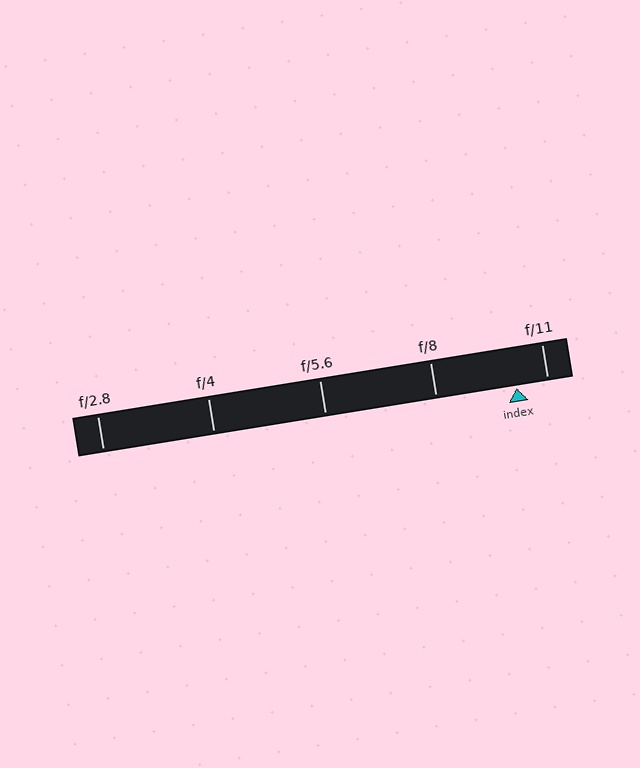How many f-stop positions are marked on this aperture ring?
There are 5 f-stop positions marked.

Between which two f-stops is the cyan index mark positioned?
The index mark is between f/8 and f/11.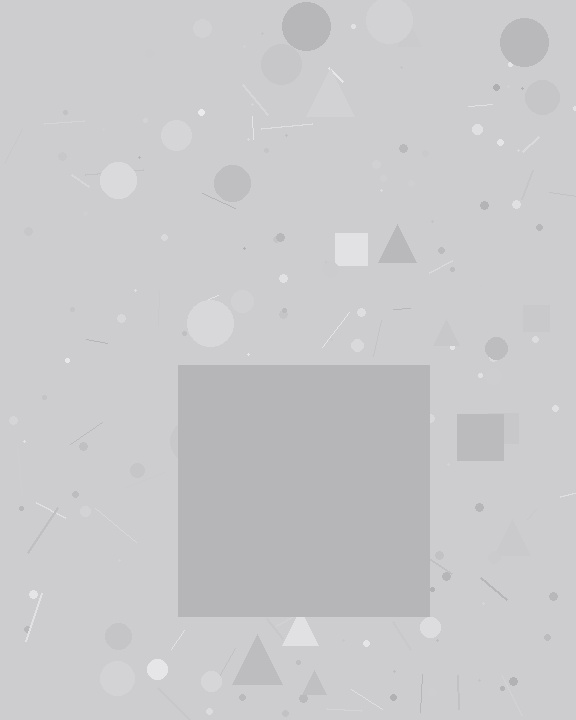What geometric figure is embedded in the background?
A square is embedded in the background.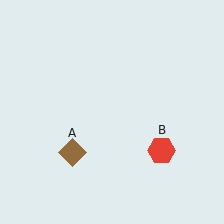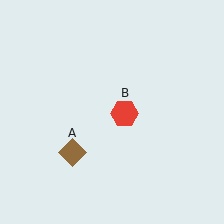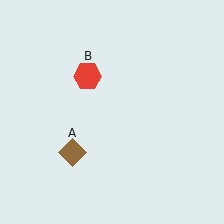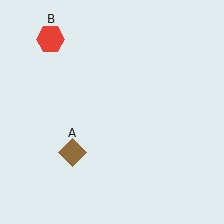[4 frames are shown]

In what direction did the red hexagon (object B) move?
The red hexagon (object B) moved up and to the left.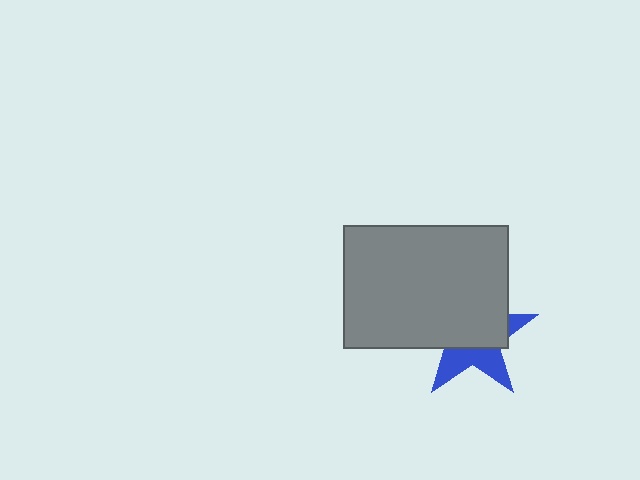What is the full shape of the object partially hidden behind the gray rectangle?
The partially hidden object is a blue star.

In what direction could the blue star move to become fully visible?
The blue star could move down. That would shift it out from behind the gray rectangle entirely.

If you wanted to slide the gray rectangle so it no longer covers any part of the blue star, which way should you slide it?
Slide it up — that is the most direct way to separate the two shapes.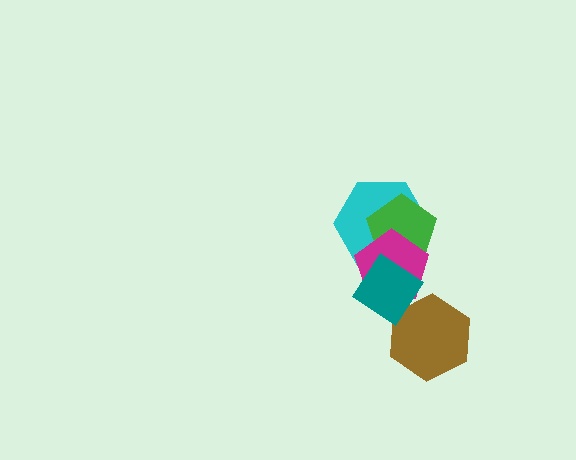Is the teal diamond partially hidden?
No, no other shape covers it.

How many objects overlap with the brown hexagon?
1 object overlaps with the brown hexagon.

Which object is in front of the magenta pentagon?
The teal diamond is in front of the magenta pentagon.